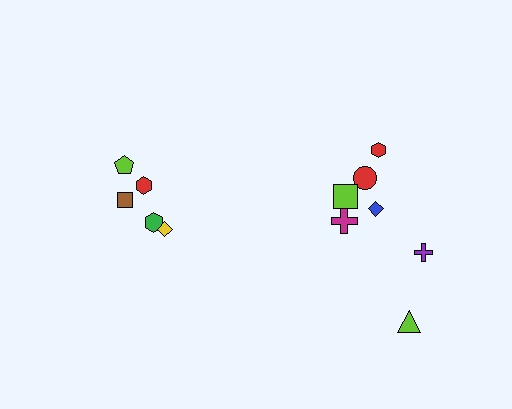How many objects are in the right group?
There are 7 objects.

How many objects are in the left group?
There are 5 objects.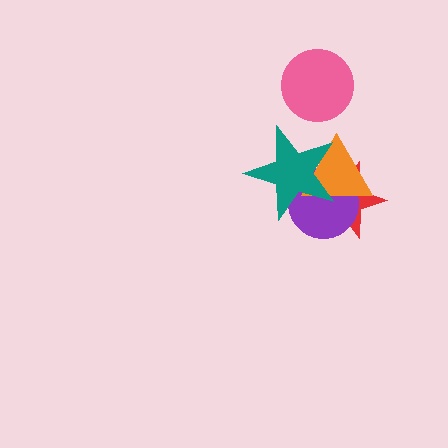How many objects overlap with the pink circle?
0 objects overlap with the pink circle.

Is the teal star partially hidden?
No, no other shape covers it.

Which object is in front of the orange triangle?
The teal star is in front of the orange triangle.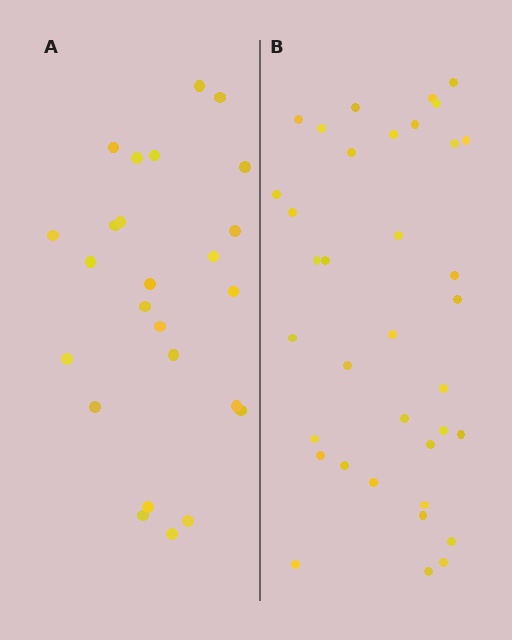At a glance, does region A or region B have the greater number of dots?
Region B (the right region) has more dots.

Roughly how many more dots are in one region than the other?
Region B has roughly 12 or so more dots than region A.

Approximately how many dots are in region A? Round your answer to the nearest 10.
About 20 dots. (The exact count is 25, which rounds to 20.)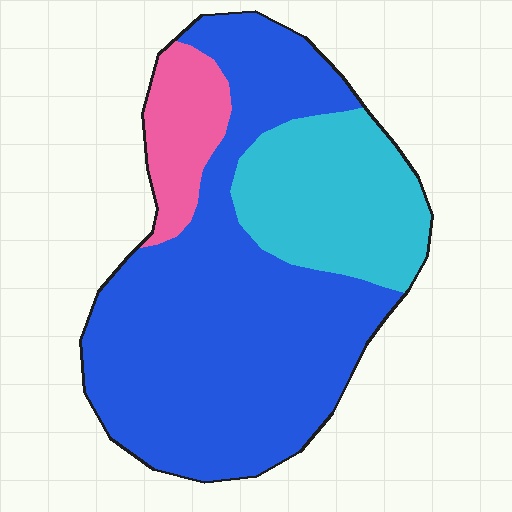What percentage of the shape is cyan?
Cyan covers roughly 25% of the shape.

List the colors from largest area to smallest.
From largest to smallest: blue, cyan, pink.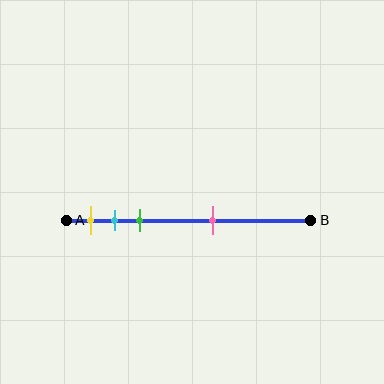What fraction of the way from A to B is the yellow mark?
The yellow mark is approximately 10% (0.1) of the way from A to B.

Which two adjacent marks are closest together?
The cyan and green marks are the closest adjacent pair.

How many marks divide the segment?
There are 4 marks dividing the segment.